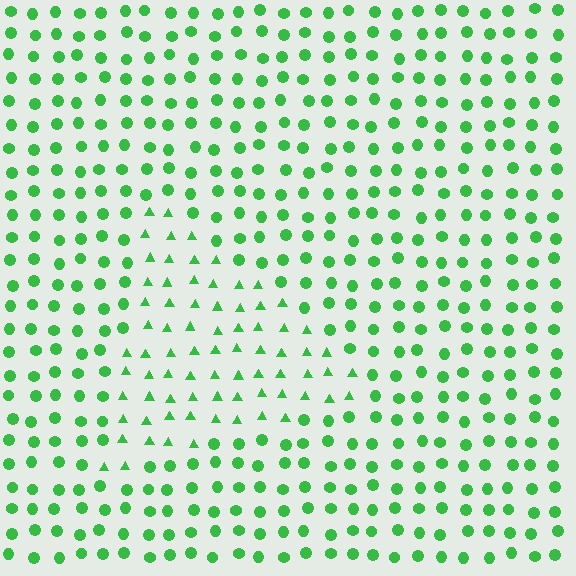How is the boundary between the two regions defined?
The boundary is defined by a change in element shape: triangles inside vs. circles outside. All elements share the same color and spacing.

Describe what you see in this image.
The image is filled with small green elements arranged in a uniform grid. A triangle-shaped region contains triangles, while the surrounding area contains circles. The boundary is defined purely by the change in element shape.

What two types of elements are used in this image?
The image uses triangles inside the triangle region and circles outside it.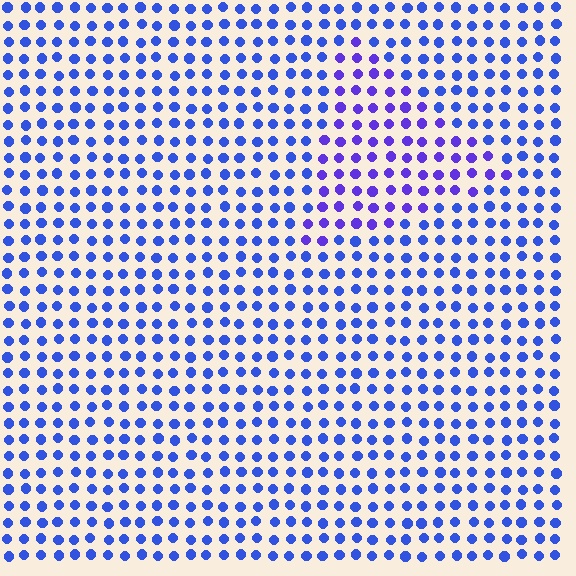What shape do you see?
I see a triangle.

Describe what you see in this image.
The image is filled with small blue elements in a uniform arrangement. A triangle-shaped region is visible where the elements are tinted to a slightly different hue, forming a subtle color boundary.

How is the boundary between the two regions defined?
The boundary is defined purely by a slight shift in hue (about 28 degrees). Spacing, size, and orientation are identical on both sides.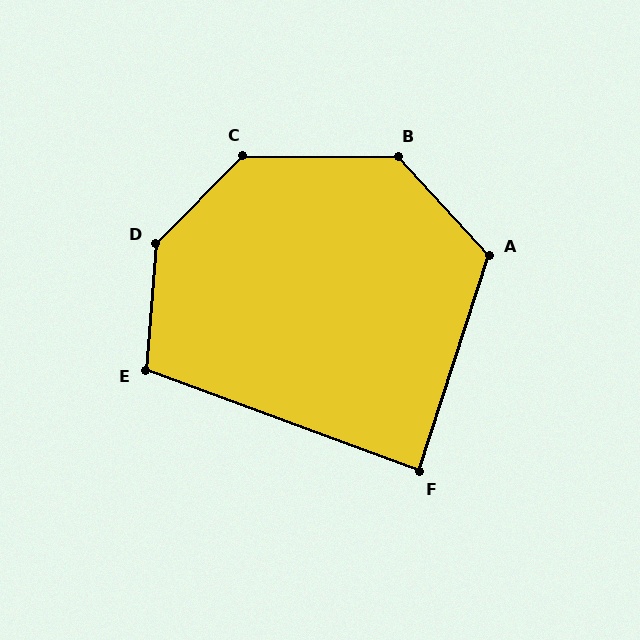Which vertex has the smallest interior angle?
F, at approximately 88 degrees.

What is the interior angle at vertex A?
Approximately 119 degrees (obtuse).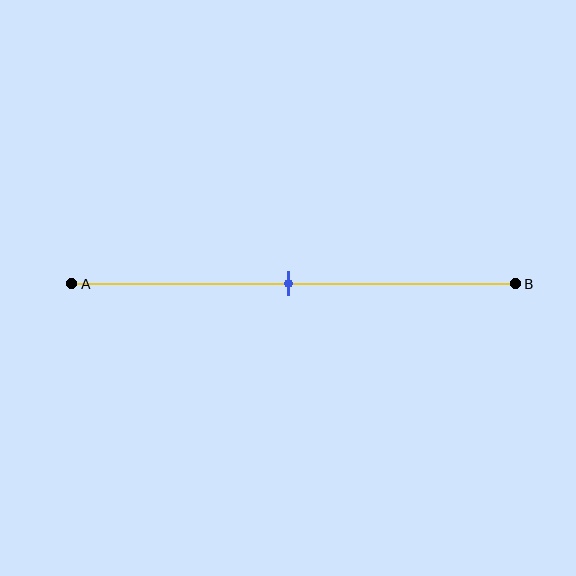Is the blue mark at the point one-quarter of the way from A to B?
No, the mark is at about 50% from A, not at the 25% one-quarter point.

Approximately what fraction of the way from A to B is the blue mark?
The blue mark is approximately 50% of the way from A to B.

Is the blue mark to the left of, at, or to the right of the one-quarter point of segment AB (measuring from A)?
The blue mark is to the right of the one-quarter point of segment AB.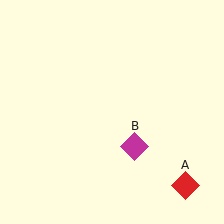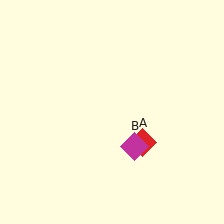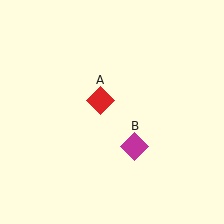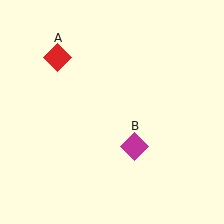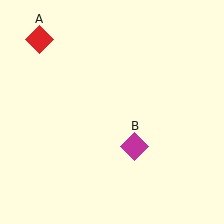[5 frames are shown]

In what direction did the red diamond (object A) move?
The red diamond (object A) moved up and to the left.